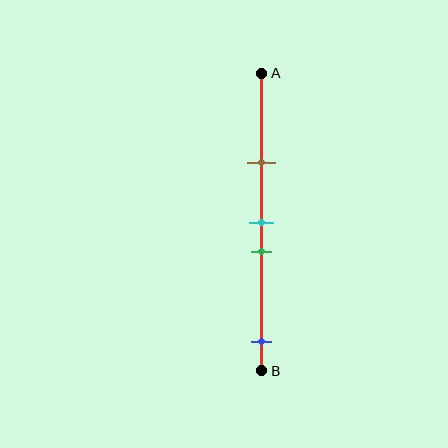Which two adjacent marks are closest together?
The cyan and green marks are the closest adjacent pair.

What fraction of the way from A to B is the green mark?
The green mark is approximately 60% (0.6) of the way from A to B.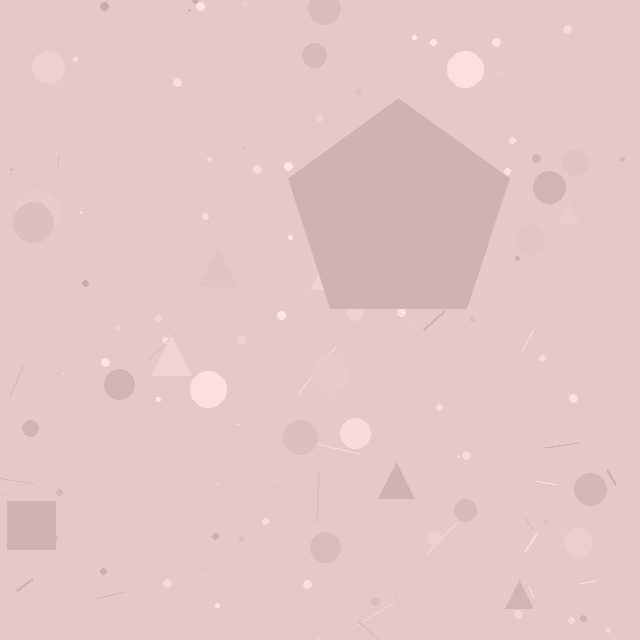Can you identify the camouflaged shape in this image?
The camouflaged shape is a pentagon.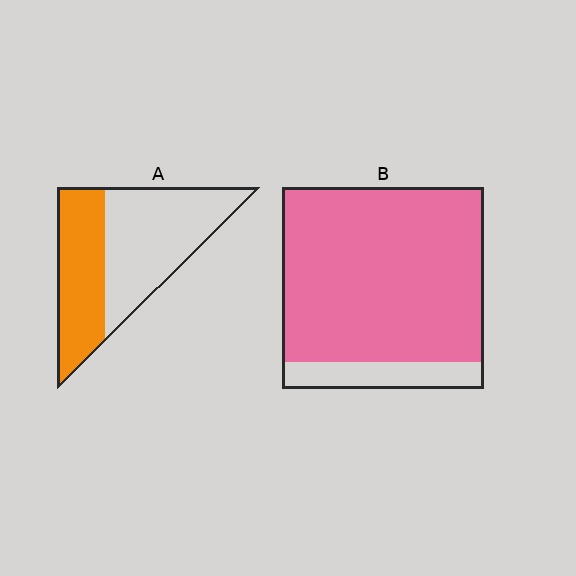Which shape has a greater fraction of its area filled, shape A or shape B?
Shape B.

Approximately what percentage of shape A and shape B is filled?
A is approximately 40% and B is approximately 85%.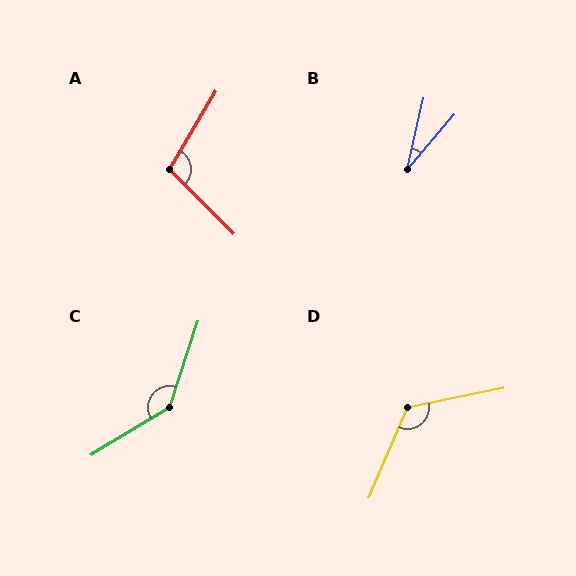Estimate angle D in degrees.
Approximately 124 degrees.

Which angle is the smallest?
B, at approximately 28 degrees.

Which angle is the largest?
C, at approximately 140 degrees.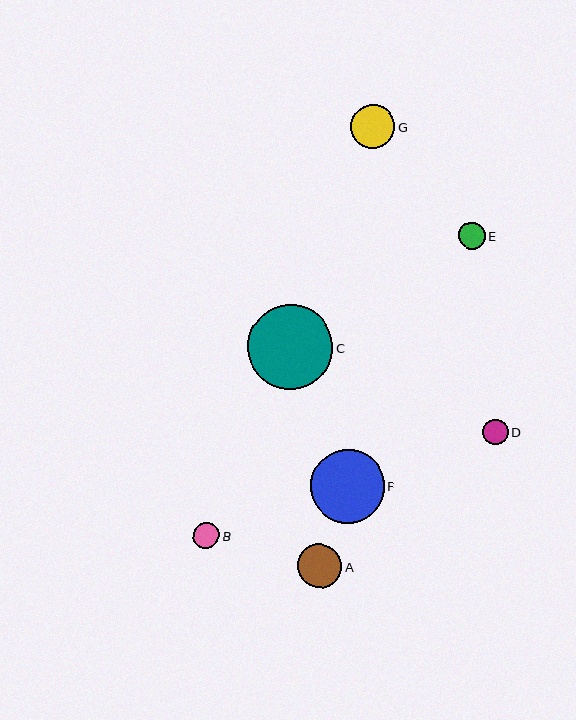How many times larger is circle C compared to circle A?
Circle C is approximately 1.9 times the size of circle A.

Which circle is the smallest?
Circle D is the smallest with a size of approximately 26 pixels.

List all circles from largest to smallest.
From largest to smallest: C, F, G, A, E, B, D.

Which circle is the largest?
Circle C is the largest with a size of approximately 85 pixels.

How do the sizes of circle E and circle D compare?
Circle E and circle D are approximately the same size.